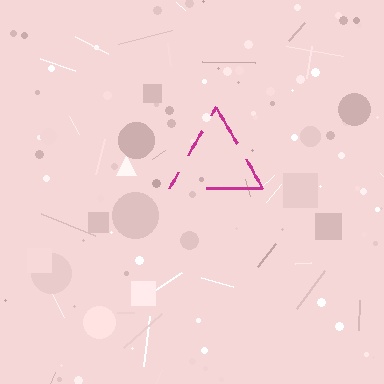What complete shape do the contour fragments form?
The contour fragments form a triangle.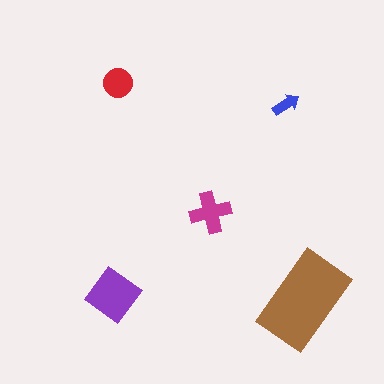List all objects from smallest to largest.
The blue arrow, the red circle, the magenta cross, the purple diamond, the brown rectangle.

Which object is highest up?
The red circle is topmost.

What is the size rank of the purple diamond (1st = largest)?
2nd.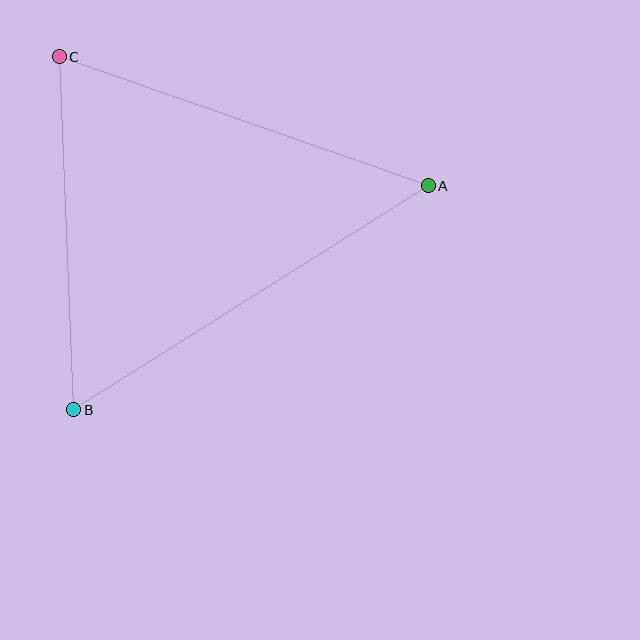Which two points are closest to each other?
Points B and C are closest to each other.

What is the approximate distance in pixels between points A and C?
The distance between A and C is approximately 391 pixels.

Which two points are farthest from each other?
Points A and B are farthest from each other.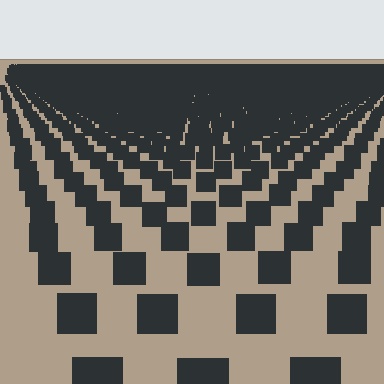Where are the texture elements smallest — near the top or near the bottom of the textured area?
Near the top.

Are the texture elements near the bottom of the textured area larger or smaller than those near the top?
Larger. Near the bottom, elements are closer to the viewer and appear at a bigger on-screen size.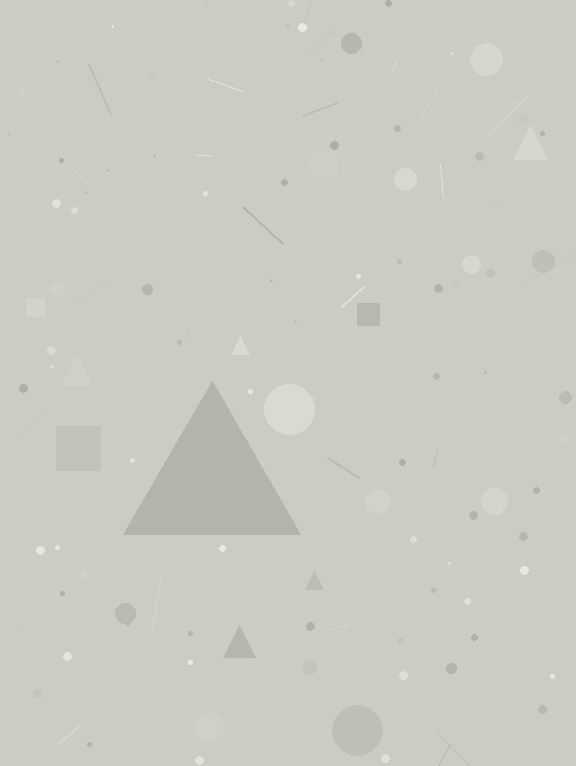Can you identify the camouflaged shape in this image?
The camouflaged shape is a triangle.